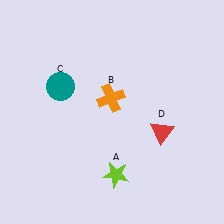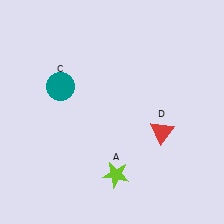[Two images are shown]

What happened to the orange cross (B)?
The orange cross (B) was removed in Image 2. It was in the top-left area of Image 1.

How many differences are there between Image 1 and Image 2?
There is 1 difference between the two images.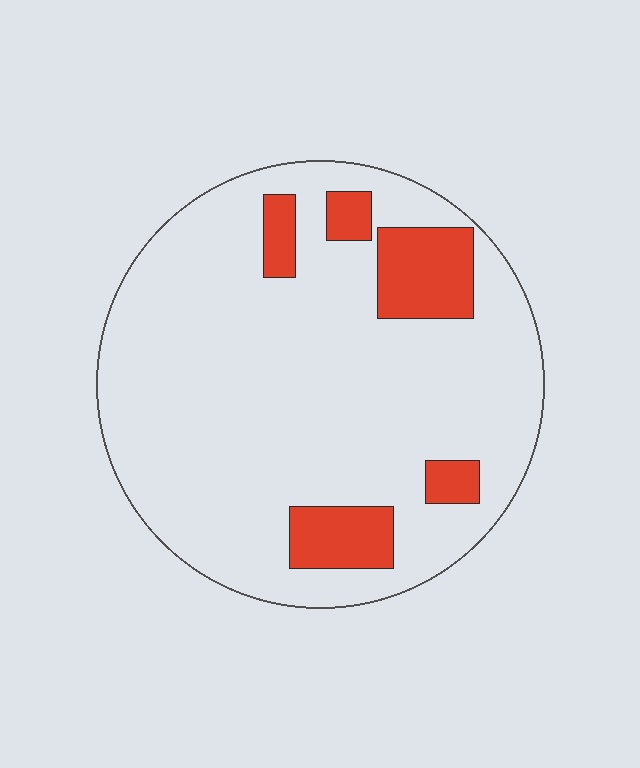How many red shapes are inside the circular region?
5.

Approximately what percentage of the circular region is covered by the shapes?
Approximately 15%.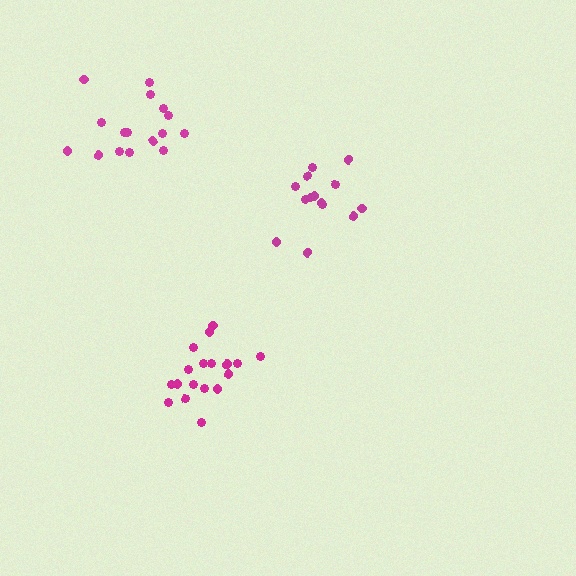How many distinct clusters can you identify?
There are 3 distinct clusters.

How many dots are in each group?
Group 1: 18 dots, Group 2: 14 dots, Group 3: 16 dots (48 total).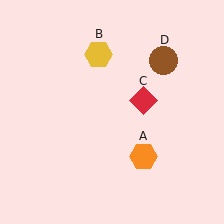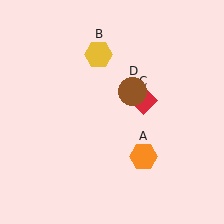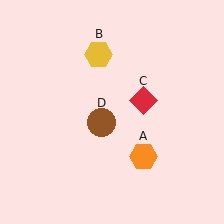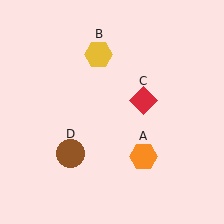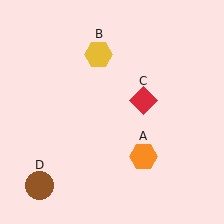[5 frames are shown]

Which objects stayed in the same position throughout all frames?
Orange hexagon (object A) and yellow hexagon (object B) and red diamond (object C) remained stationary.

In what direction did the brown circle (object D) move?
The brown circle (object D) moved down and to the left.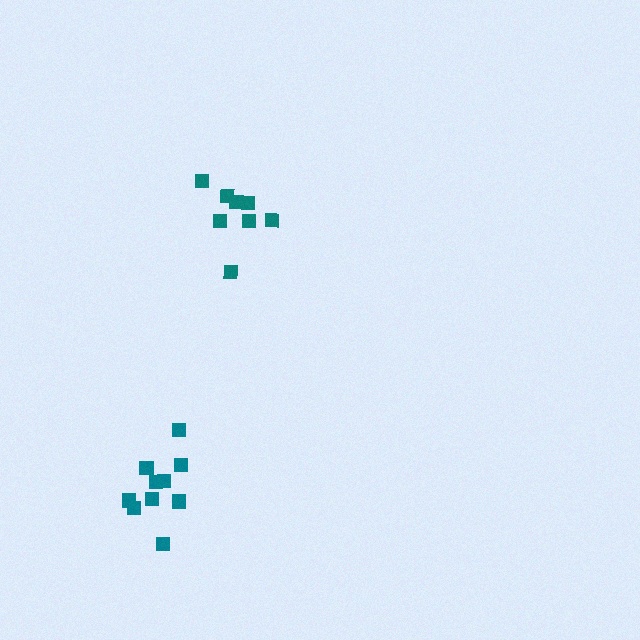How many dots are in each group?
Group 1: 10 dots, Group 2: 8 dots (18 total).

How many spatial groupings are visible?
There are 2 spatial groupings.